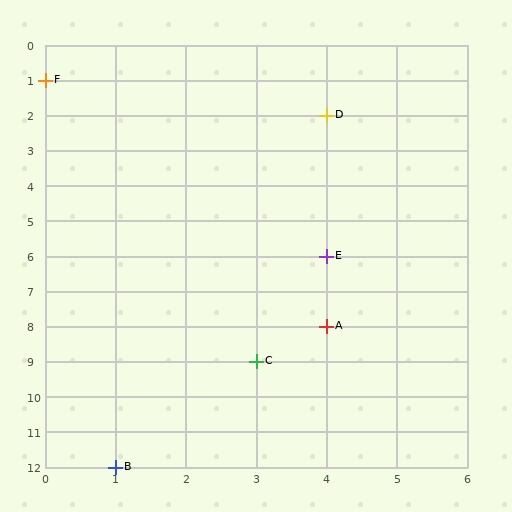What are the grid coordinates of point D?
Point D is at grid coordinates (4, 2).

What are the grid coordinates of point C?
Point C is at grid coordinates (3, 9).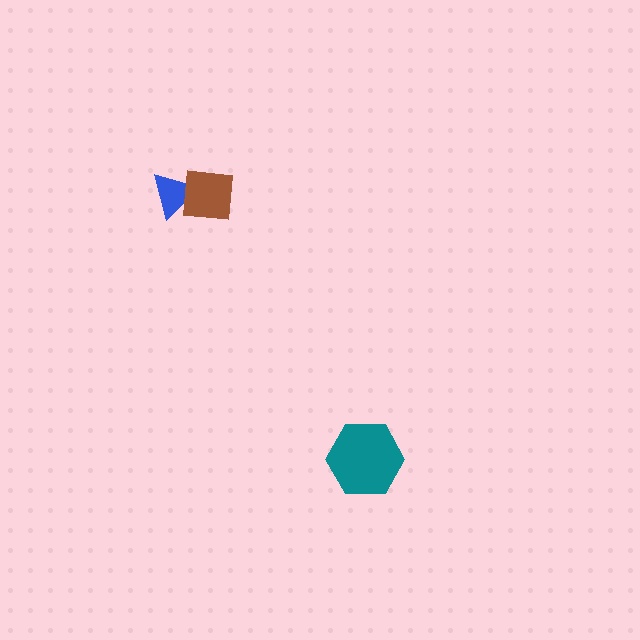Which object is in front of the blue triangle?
The brown square is in front of the blue triangle.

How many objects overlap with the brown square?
1 object overlaps with the brown square.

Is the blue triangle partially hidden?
Yes, it is partially covered by another shape.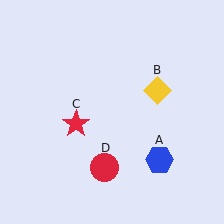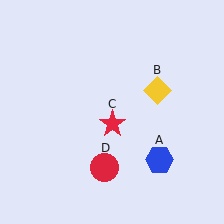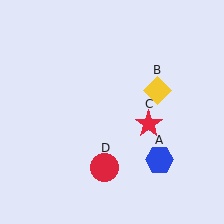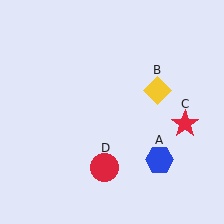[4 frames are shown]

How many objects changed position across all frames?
1 object changed position: red star (object C).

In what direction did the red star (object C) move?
The red star (object C) moved right.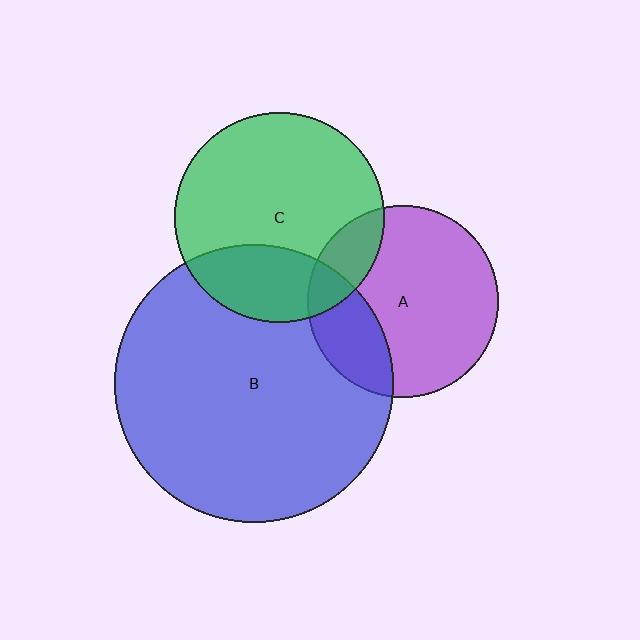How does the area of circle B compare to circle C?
Approximately 1.8 times.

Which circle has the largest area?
Circle B (blue).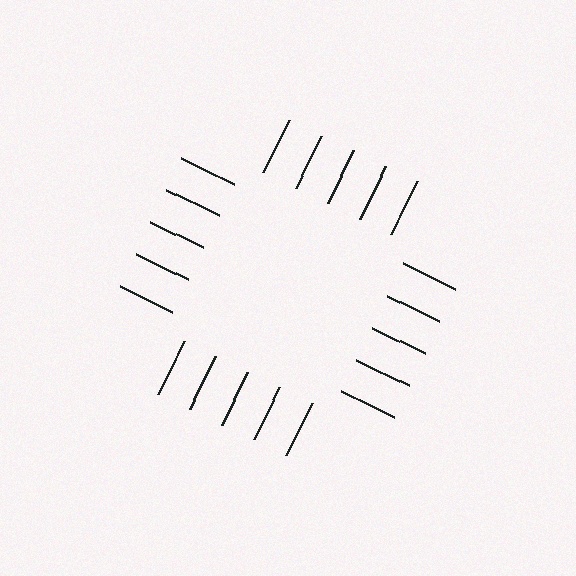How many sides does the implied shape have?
4 sides — the line-ends trace a square.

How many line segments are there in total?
20 — 5 along each of the 4 edges.